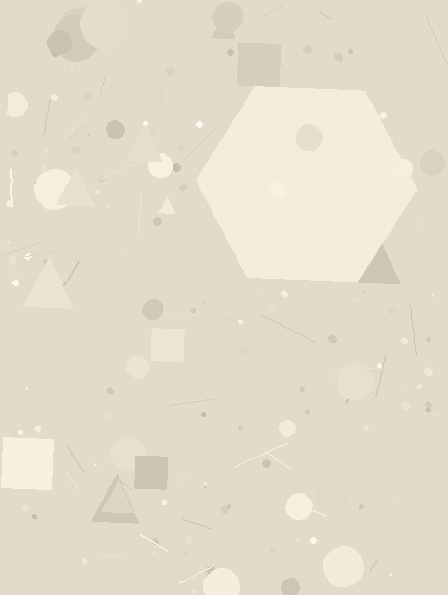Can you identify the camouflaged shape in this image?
The camouflaged shape is a hexagon.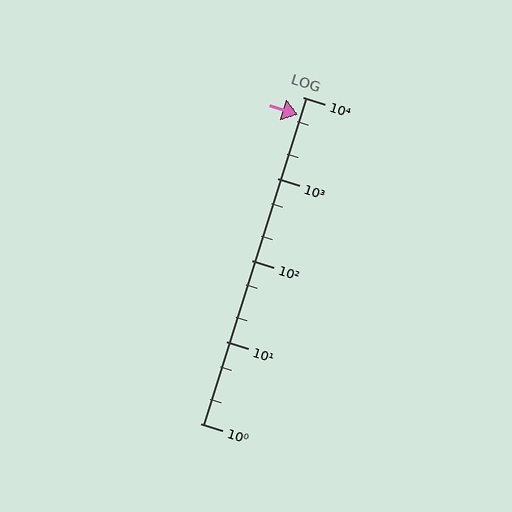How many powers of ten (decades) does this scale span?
The scale spans 4 decades, from 1 to 10000.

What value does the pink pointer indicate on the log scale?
The pointer indicates approximately 6000.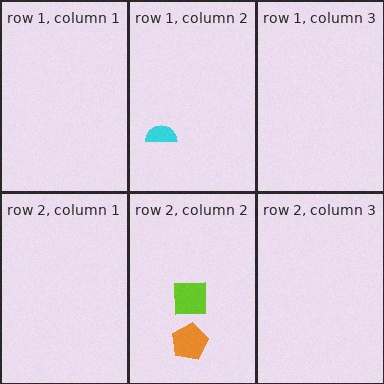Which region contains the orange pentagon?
The row 2, column 2 region.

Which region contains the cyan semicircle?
The row 1, column 2 region.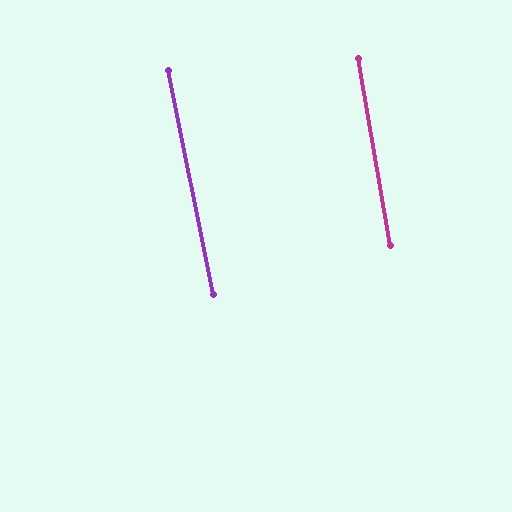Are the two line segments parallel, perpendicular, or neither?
Parallel — their directions differ by only 1.8°.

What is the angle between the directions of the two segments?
Approximately 2 degrees.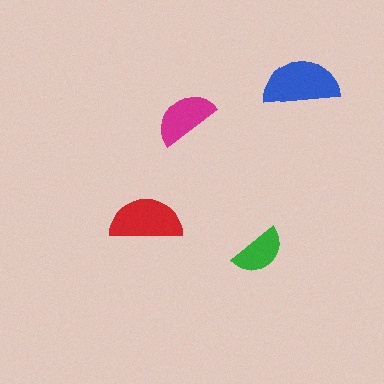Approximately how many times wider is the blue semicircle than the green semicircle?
About 1.5 times wider.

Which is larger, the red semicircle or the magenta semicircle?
The red one.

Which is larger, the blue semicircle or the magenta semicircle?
The blue one.